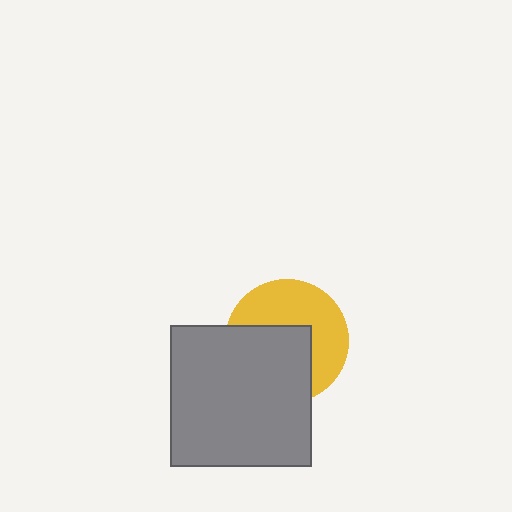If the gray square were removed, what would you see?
You would see the complete yellow circle.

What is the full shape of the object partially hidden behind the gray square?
The partially hidden object is a yellow circle.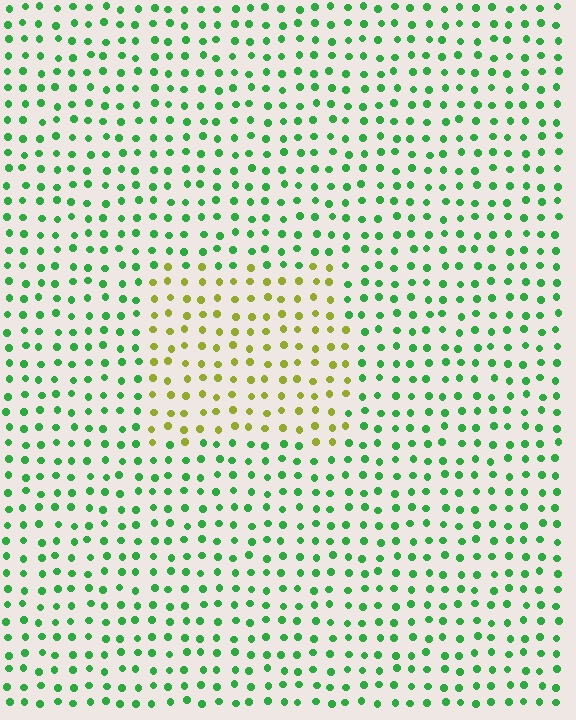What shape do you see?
I see a rectangle.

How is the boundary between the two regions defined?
The boundary is defined purely by a slight shift in hue (about 57 degrees). Spacing, size, and orientation are identical on both sides.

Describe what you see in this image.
The image is filled with small green elements in a uniform arrangement. A rectangle-shaped region is visible where the elements are tinted to a slightly different hue, forming a subtle color boundary.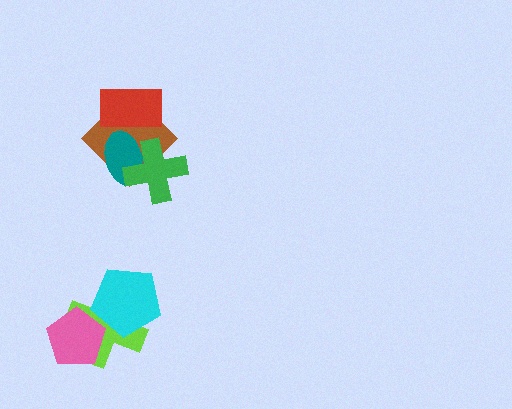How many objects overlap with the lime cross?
2 objects overlap with the lime cross.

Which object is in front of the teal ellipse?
The green cross is in front of the teal ellipse.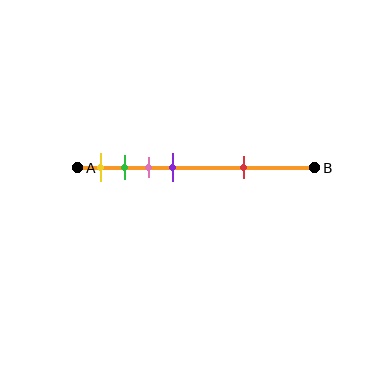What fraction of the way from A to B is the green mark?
The green mark is approximately 20% (0.2) of the way from A to B.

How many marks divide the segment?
There are 5 marks dividing the segment.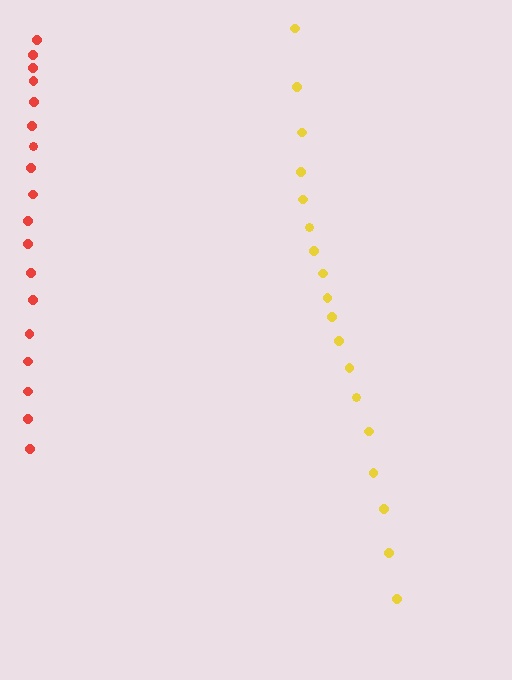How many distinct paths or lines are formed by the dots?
There are 2 distinct paths.